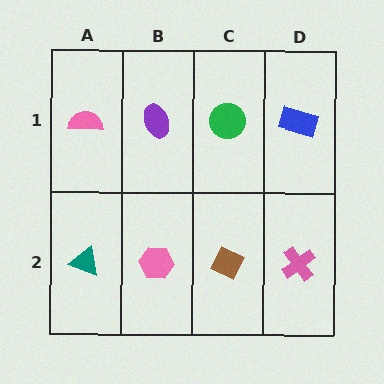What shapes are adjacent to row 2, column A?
A pink semicircle (row 1, column A), a pink hexagon (row 2, column B).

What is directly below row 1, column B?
A pink hexagon.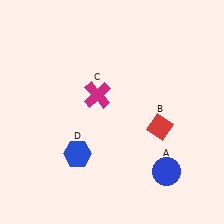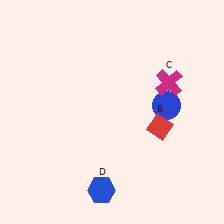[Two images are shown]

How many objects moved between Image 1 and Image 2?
3 objects moved between the two images.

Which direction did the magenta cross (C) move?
The magenta cross (C) moved right.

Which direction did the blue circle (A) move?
The blue circle (A) moved up.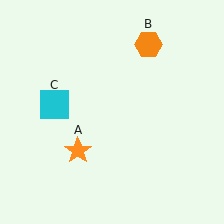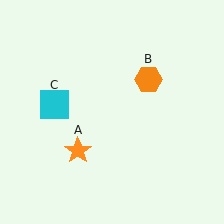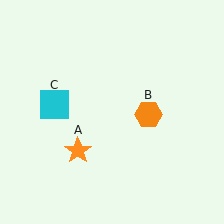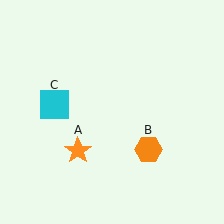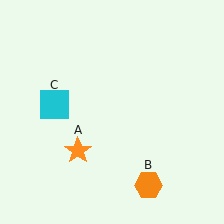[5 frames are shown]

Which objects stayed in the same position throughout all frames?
Orange star (object A) and cyan square (object C) remained stationary.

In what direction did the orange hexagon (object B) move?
The orange hexagon (object B) moved down.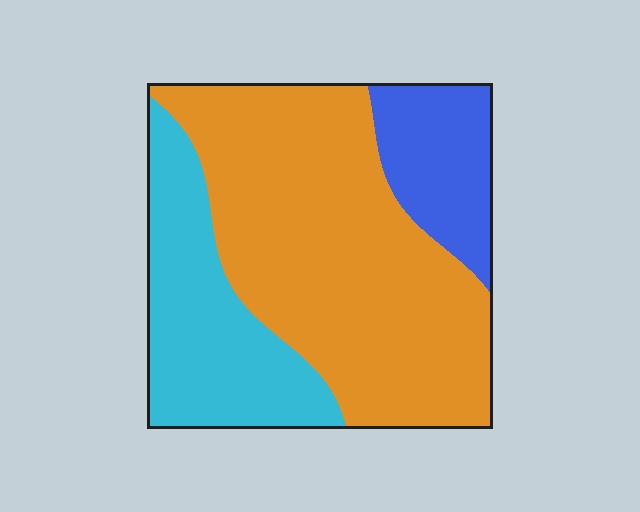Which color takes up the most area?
Orange, at roughly 60%.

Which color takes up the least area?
Blue, at roughly 15%.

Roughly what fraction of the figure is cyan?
Cyan covers 27% of the figure.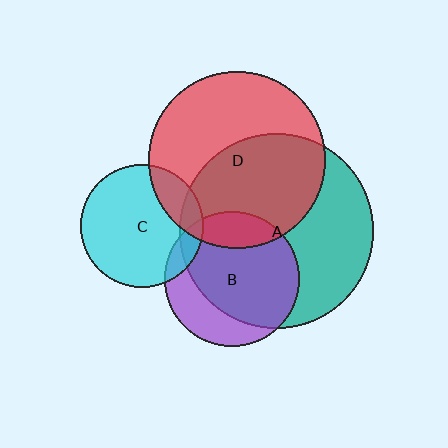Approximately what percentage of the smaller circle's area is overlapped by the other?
Approximately 10%.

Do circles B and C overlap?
Yes.